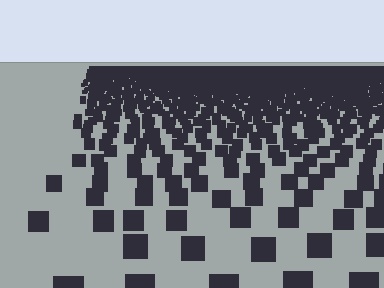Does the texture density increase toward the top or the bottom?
Density increases toward the top.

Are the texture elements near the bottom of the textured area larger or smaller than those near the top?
Larger. Near the bottom, elements are closer to the viewer and appear at a bigger on-screen size.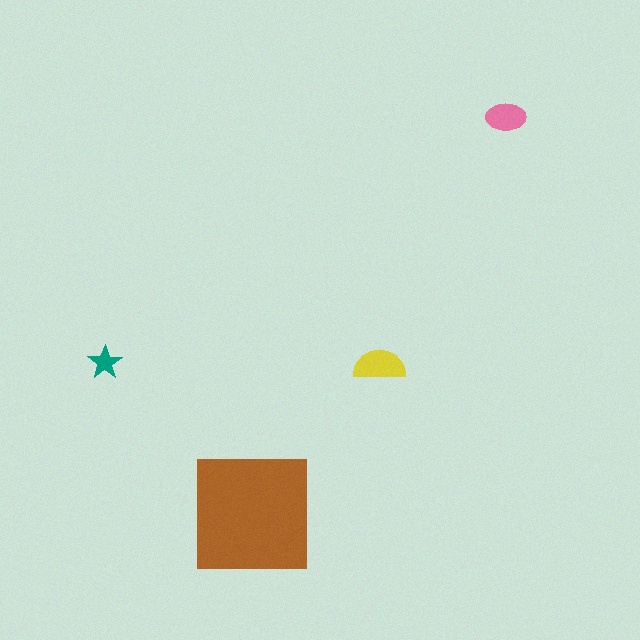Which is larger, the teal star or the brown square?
The brown square.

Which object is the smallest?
The teal star.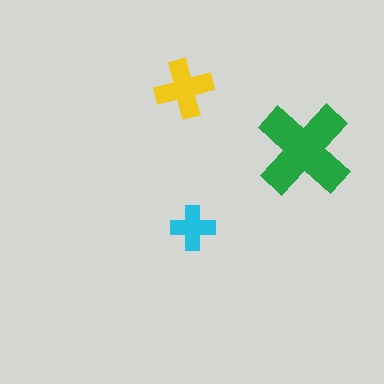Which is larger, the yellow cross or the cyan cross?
The yellow one.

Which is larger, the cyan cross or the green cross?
The green one.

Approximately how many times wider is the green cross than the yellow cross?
About 1.5 times wider.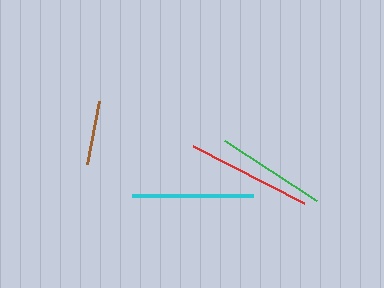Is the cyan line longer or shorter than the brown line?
The cyan line is longer than the brown line.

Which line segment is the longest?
The red line is the longest at approximately 125 pixels.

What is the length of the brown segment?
The brown segment is approximately 65 pixels long.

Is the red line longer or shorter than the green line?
The red line is longer than the green line.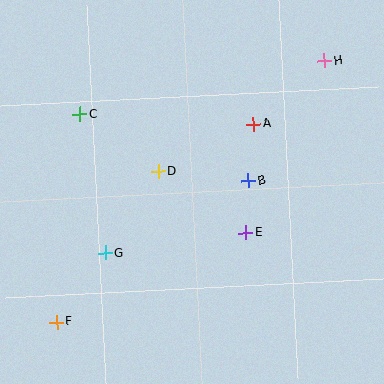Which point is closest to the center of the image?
Point D at (158, 172) is closest to the center.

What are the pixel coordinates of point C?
Point C is at (80, 114).